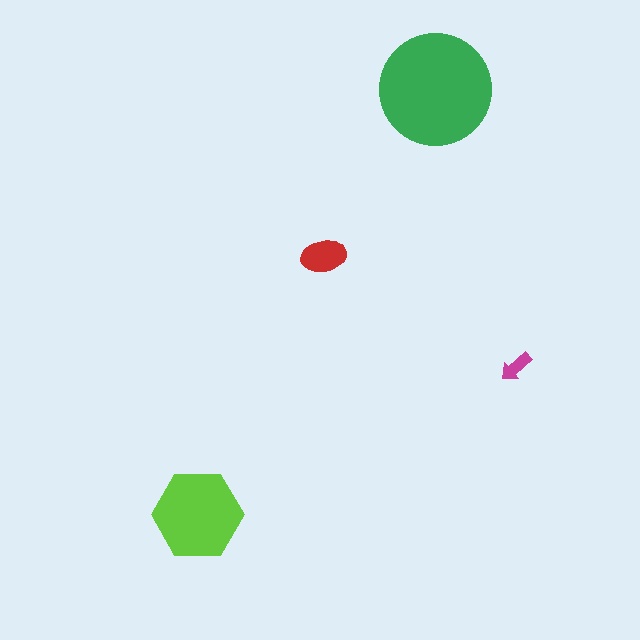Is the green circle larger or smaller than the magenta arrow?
Larger.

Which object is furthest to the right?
The magenta arrow is rightmost.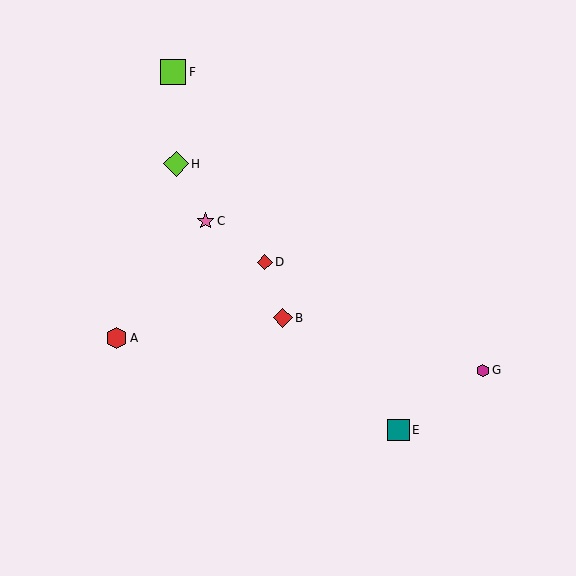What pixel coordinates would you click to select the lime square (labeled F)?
Click at (173, 72) to select the lime square F.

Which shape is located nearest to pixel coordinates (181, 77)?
The lime square (labeled F) at (173, 72) is nearest to that location.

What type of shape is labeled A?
Shape A is a red hexagon.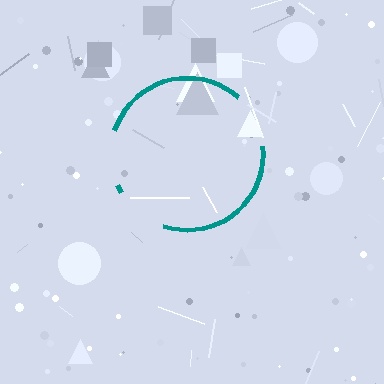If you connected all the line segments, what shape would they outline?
They would outline a circle.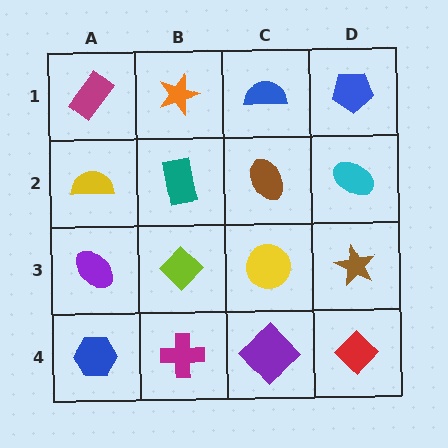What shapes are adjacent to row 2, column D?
A blue pentagon (row 1, column D), a brown star (row 3, column D), a brown ellipse (row 2, column C).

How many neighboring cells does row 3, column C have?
4.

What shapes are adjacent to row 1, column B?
A teal rectangle (row 2, column B), a magenta rectangle (row 1, column A), a blue semicircle (row 1, column C).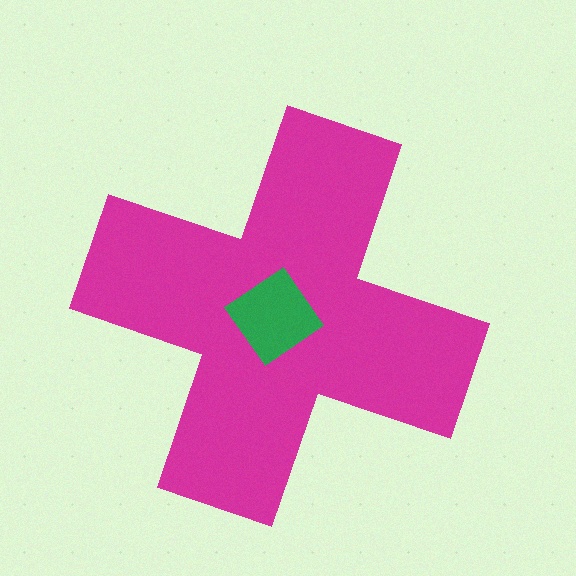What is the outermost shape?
The magenta cross.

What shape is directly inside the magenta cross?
The green diamond.